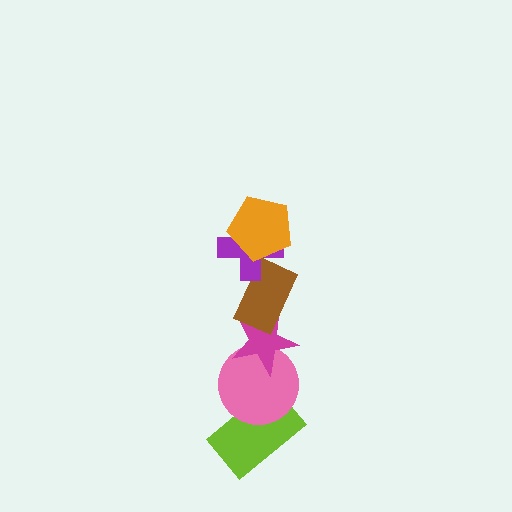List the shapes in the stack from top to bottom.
From top to bottom: the orange pentagon, the purple cross, the brown rectangle, the magenta star, the pink circle, the lime rectangle.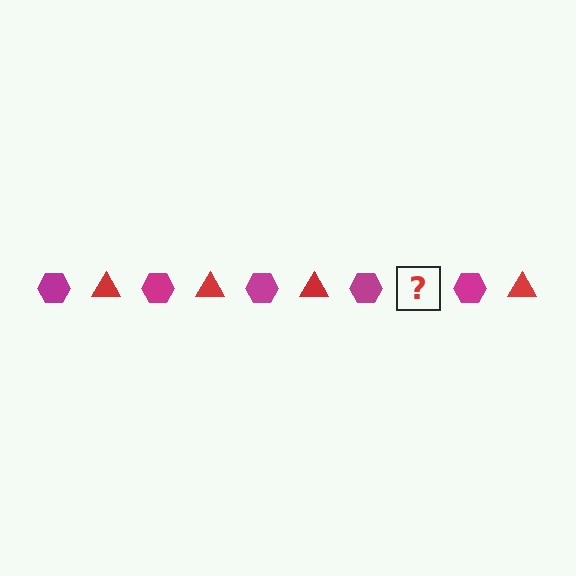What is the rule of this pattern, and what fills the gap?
The rule is that the pattern alternates between magenta hexagon and red triangle. The gap should be filled with a red triangle.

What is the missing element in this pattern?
The missing element is a red triangle.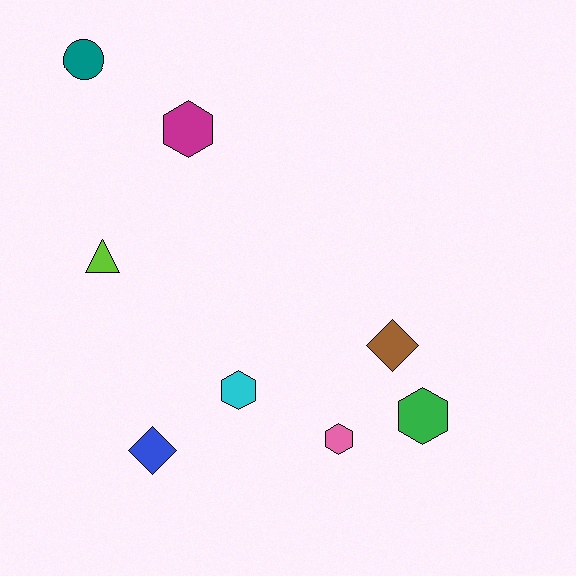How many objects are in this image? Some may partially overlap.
There are 8 objects.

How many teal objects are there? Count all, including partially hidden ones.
There is 1 teal object.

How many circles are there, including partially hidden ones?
There is 1 circle.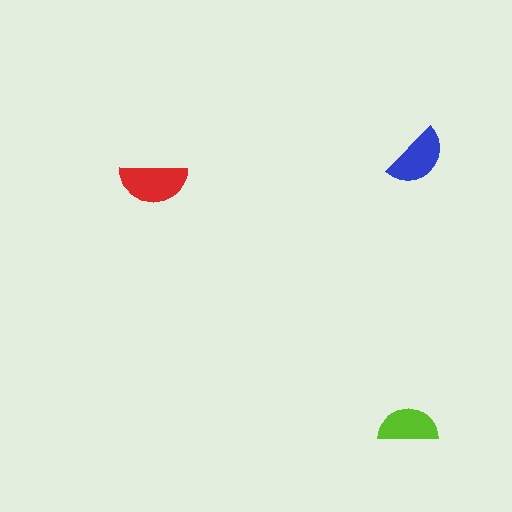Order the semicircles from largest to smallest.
the red one, the blue one, the lime one.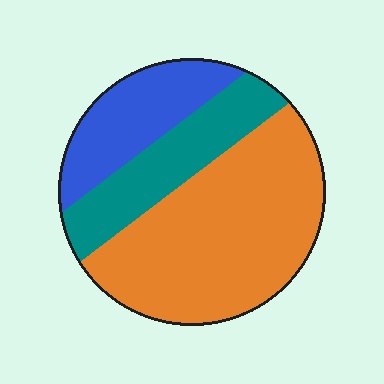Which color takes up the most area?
Orange, at roughly 55%.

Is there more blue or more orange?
Orange.